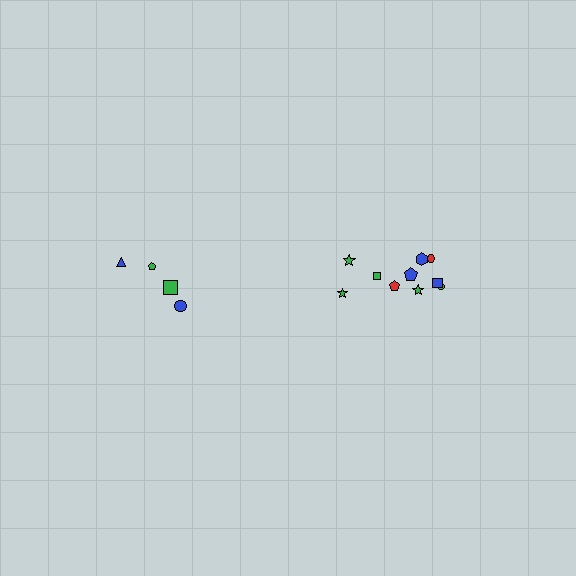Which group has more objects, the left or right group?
The right group.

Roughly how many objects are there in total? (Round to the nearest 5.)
Roughly 15 objects in total.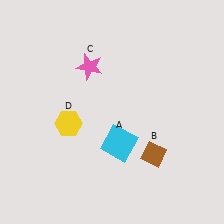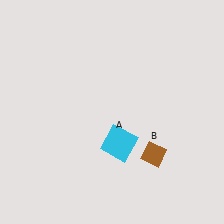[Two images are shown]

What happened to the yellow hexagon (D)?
The yellow hexagon (D) was removed in Image 2. It was in the bottom-left area of Image 1.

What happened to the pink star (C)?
The pink star (C) was removed in Image 2. It was in the top-left area of Image 1.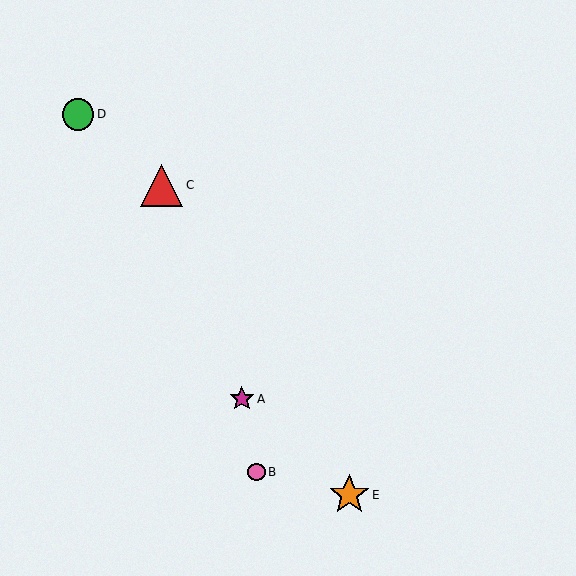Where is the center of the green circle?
The center of the green circle is at (78, 114).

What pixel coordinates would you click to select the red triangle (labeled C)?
Click at (162, 185) to select the red triangle C.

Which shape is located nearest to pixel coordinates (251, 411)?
The magenta star (labeled A) at (242, 399) is nearest to that location.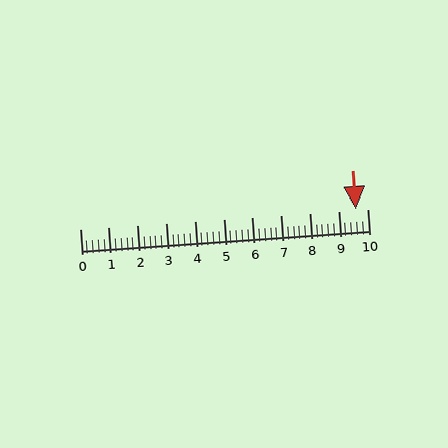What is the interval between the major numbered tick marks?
The major tick marks are spaced 1 units apart.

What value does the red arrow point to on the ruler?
The red arrow points to approximately 9.6.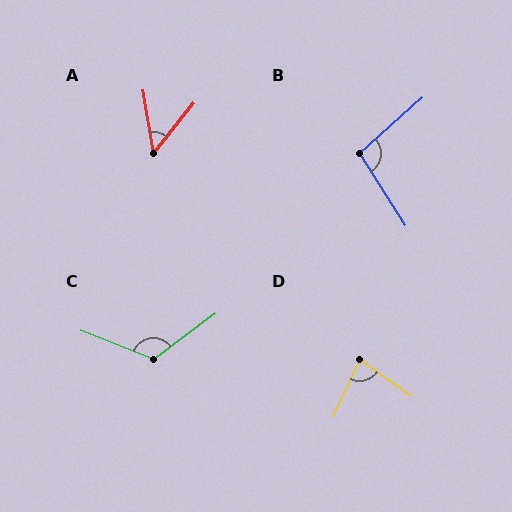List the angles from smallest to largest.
A (48°), D (79°), B (99°), C (122°).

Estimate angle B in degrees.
Approximately 99 degrees.